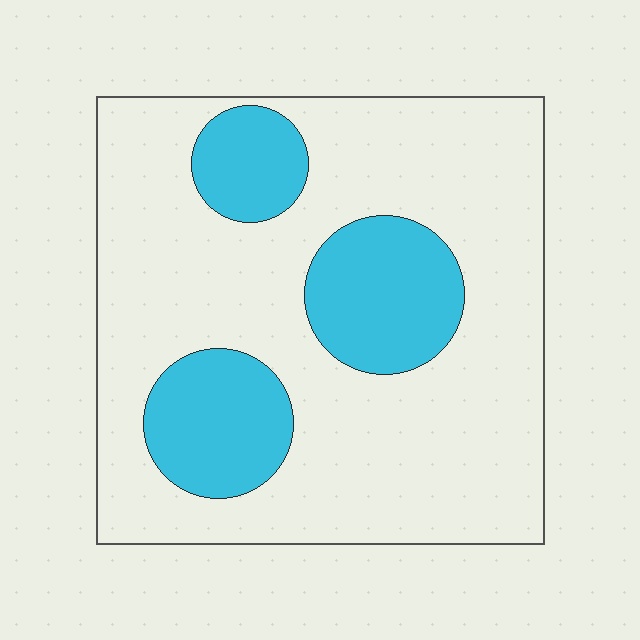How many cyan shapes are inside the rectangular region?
3.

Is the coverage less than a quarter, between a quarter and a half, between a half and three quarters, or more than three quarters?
Less than a quarter.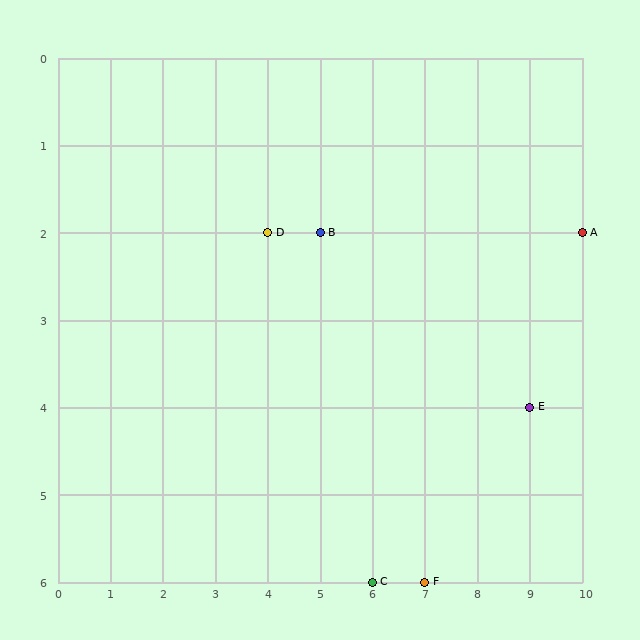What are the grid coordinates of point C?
Point C is at grid coordinates (6, 6).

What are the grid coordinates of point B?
Point B is at grid coordinates (5, 2).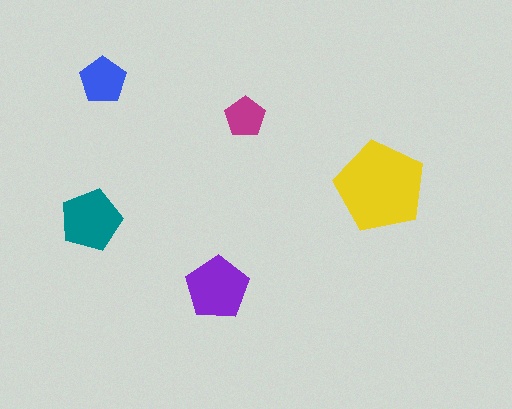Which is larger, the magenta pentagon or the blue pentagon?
The blue one.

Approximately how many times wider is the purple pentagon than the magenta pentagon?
About 1.5 times wider.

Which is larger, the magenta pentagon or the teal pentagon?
The teal one.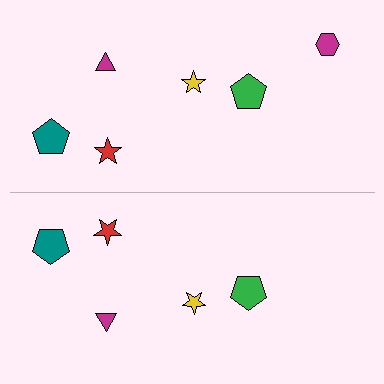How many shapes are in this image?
There are 11 shapes in this image.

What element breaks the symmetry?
A magenta hexagon is missing from the bottom side.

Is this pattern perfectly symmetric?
No, the pattern is not perfectly symmetric. A magenta hexagon is missing from the bottom side.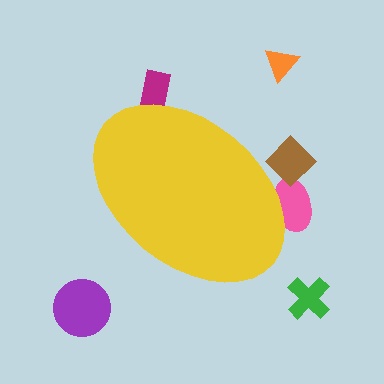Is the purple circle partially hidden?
No, the purple circle is fully visible.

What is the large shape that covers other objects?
A yellow ellipse.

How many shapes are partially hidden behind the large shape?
3 shapes are partially hidden.